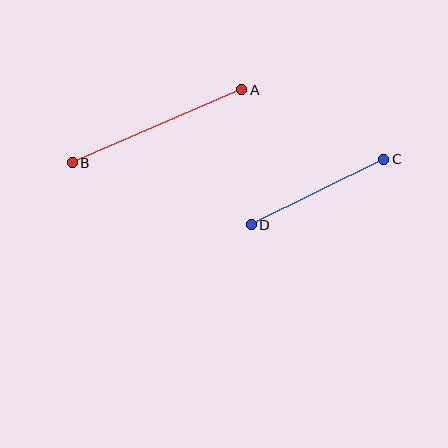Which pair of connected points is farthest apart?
Points A and B are farthest apart.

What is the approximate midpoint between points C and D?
The midpoint is at approximately (317, 192) pixels.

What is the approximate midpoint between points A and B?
The midpoint is at approximately (157, 126) pixels.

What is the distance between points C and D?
The distance is approximately 148 pixels.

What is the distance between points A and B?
The distance is approximately 185 pixels.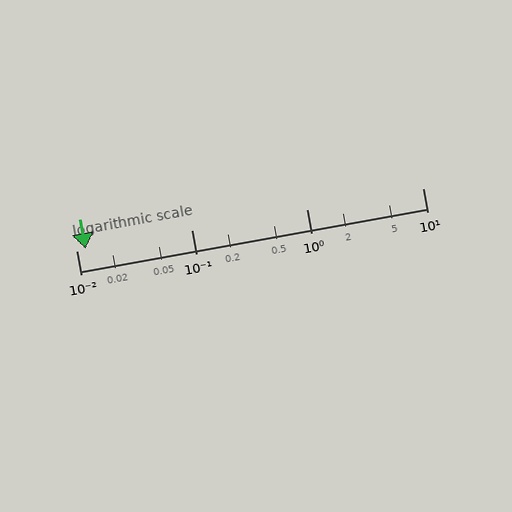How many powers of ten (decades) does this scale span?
The scale spans 3 decades, from 0.01 to 10.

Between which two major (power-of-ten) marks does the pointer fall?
The pointer is between 0.01 and 0.1.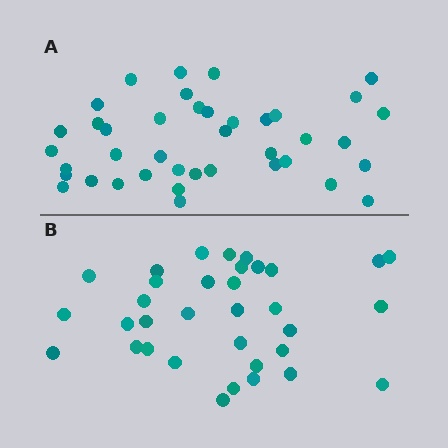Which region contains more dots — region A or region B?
Region A (the top region) has more dots.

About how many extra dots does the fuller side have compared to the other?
Region A has about 6 more dots than region B.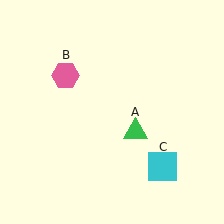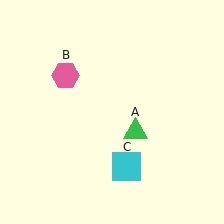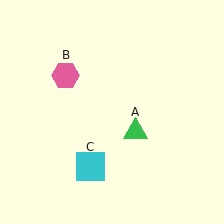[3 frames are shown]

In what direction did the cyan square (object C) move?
The cyan square (object C) moved left.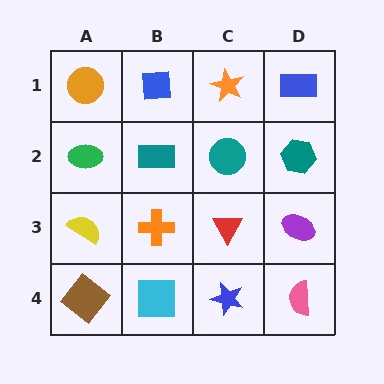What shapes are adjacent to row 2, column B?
A blue square (row 1, column B), an orange cross (row 3, column B), a green ellipse (row 2, column A), a teal circle (row 2, column C).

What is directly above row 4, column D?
A purple ellipse.